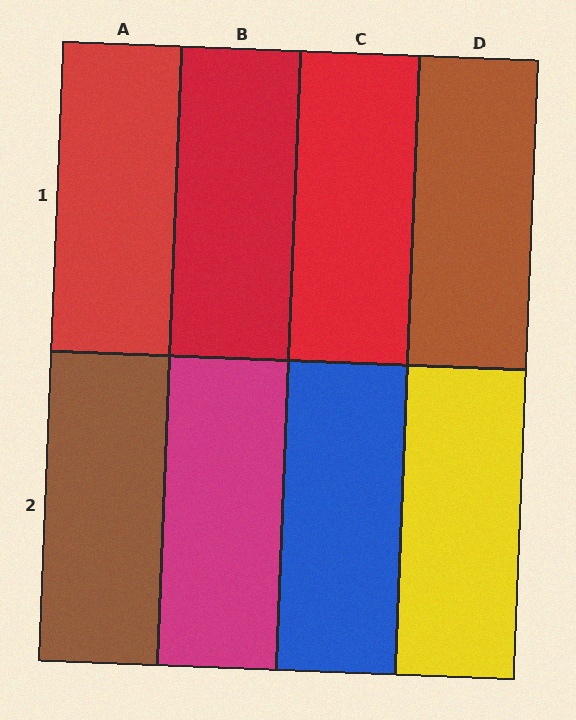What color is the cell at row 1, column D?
Brown.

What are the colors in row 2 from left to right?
Brown, magenta, blue, yellow.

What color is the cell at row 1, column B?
Red.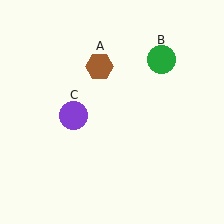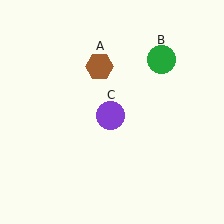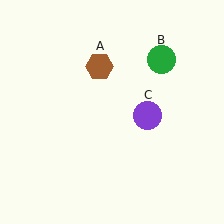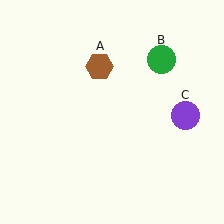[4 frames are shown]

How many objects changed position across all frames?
1 object changed position: purple circle (object C).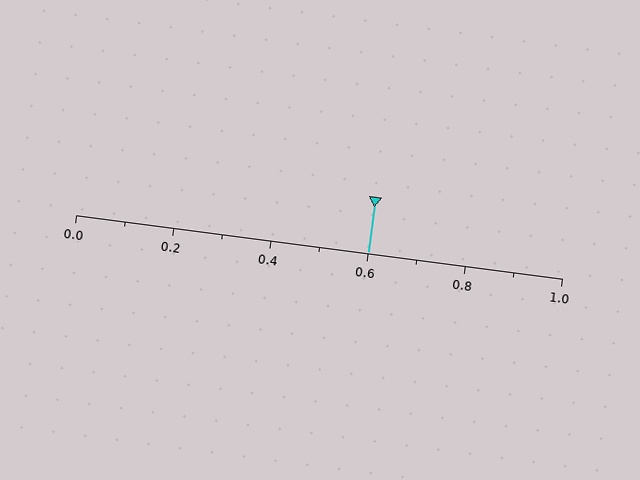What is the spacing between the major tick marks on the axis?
The major ticks are spaced 0.2 apart.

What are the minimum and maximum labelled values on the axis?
The axis runs from 0.0 to 1.0.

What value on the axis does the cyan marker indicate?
The marker indicates approximately 0.6.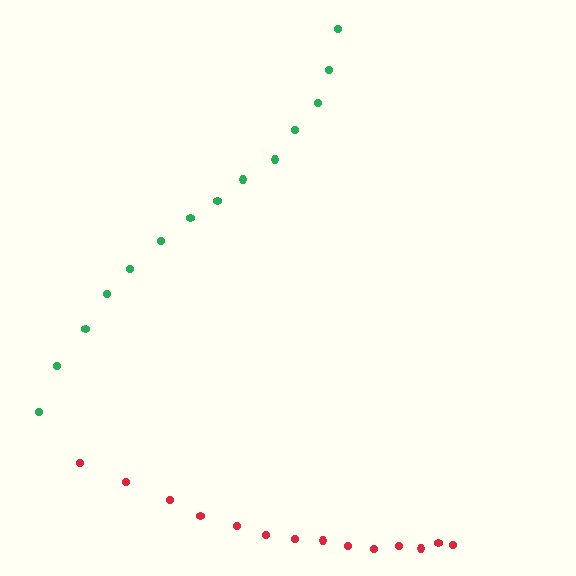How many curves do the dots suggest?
There are 2 distinct paths.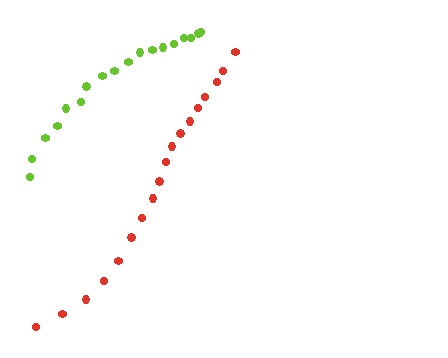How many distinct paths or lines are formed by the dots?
There are 2 distinct paths.